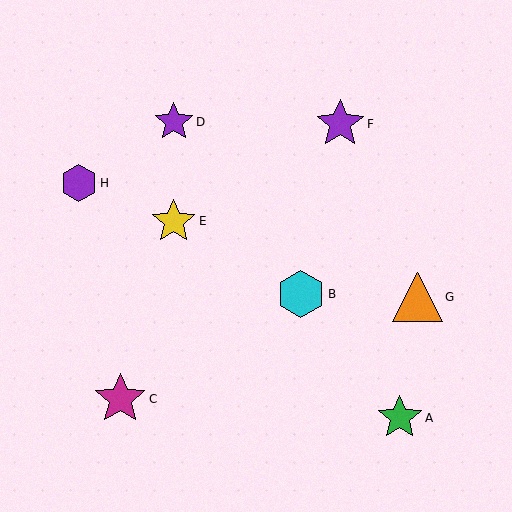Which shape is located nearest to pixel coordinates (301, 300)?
The cyan hexagon (labeled B) at (301, 294) is nearest to that location.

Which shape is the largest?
The magenta star (labeled C) is the largest.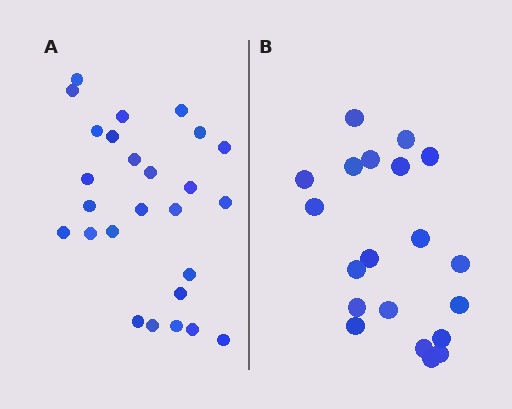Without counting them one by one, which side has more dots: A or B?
Region A (the left region) has more dots.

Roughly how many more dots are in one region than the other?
Region A has about 6 more dots than region B.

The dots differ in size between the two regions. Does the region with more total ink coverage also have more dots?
No. Region B has more total ink coverage because its dots are larger, but region A actually contains more individual dots. Total area can be misleading — the number of items is what matters here.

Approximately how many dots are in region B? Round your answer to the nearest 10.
About 20 dots.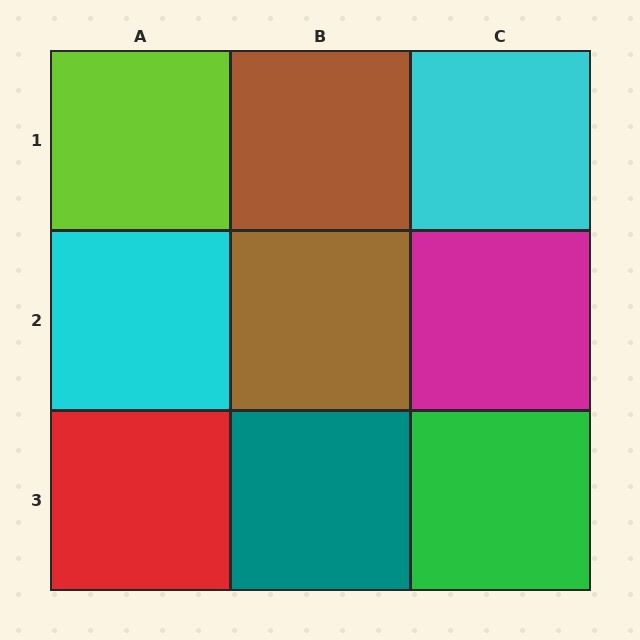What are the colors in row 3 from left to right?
Red, teal, green.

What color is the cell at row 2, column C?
Magenta.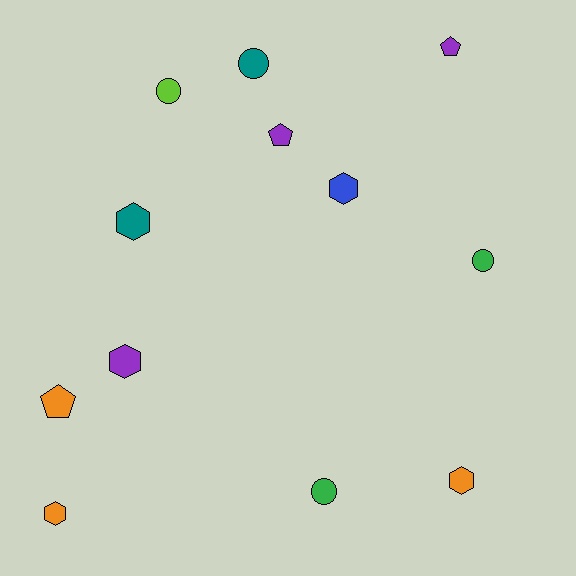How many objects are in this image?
There are 12 objects.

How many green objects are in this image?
There are 2 green objects.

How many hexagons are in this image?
There are 5 hexagons.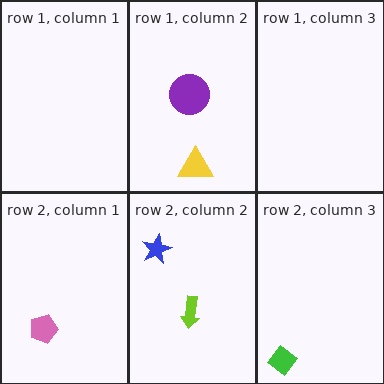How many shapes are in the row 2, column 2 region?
2.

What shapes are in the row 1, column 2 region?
The yellow triangle, the purple circle.